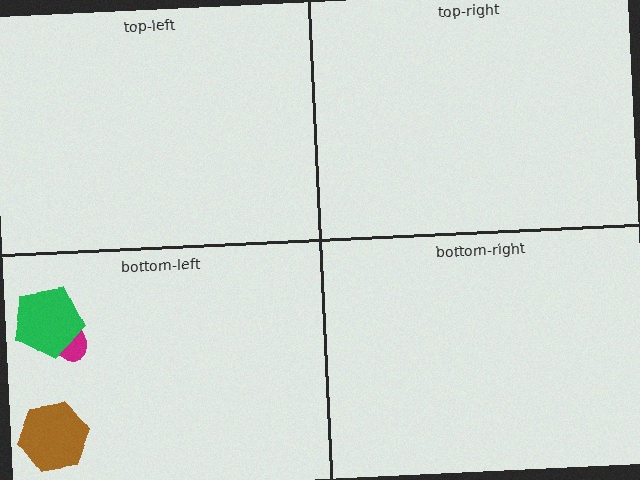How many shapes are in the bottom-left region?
3.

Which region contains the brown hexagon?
The bottom-left region.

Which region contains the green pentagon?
The bottom-left region.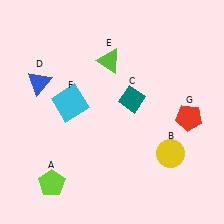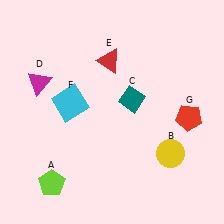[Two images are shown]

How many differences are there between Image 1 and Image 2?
There are 2 differences between the two images.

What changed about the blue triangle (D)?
In Image 1, D is blue. In Image 2, it changed to magenta.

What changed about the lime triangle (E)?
In Image 1, E is lime. In Image 2, it changed to red.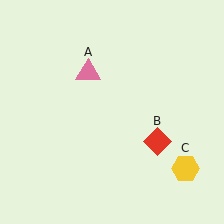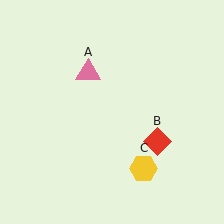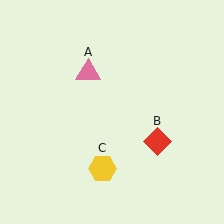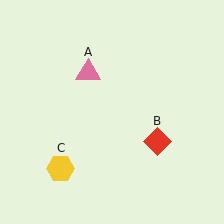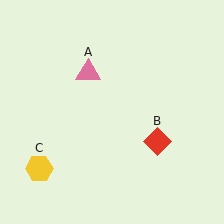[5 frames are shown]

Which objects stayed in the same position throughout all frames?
Pink triangle (object A) and red diamond (object B) remained stationary.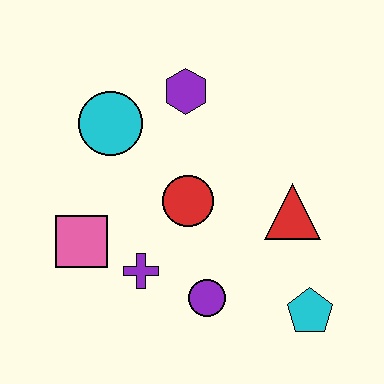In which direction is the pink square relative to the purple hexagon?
The pink square is below the purple hexagon.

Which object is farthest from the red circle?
The cyan pentagon is farthest from the red circle.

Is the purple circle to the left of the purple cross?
No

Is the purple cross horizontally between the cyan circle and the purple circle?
Yes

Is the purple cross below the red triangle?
Yes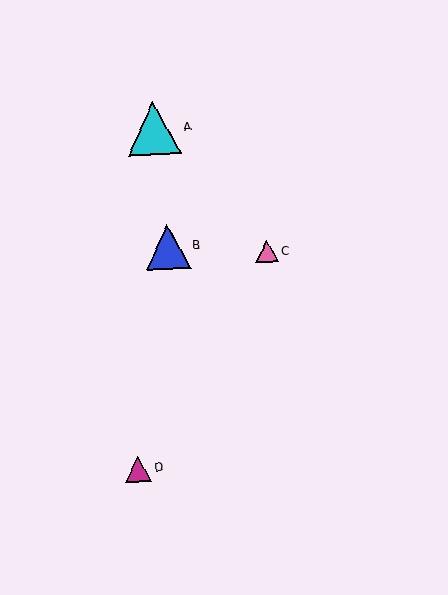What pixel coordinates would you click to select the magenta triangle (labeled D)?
Click at (138, 469) to select the magenta triangle D.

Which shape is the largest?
The cyan triangle (labeled A) is the largest.